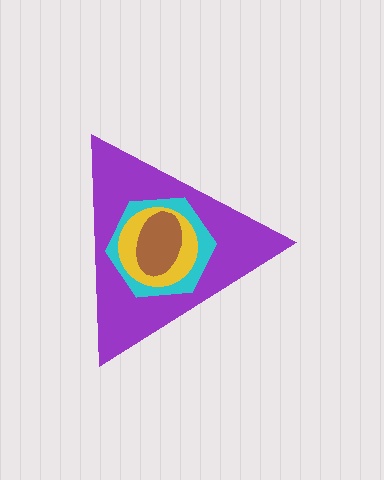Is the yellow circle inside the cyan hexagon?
Yes.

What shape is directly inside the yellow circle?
The brown ellipse.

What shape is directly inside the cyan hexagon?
The yellow circle.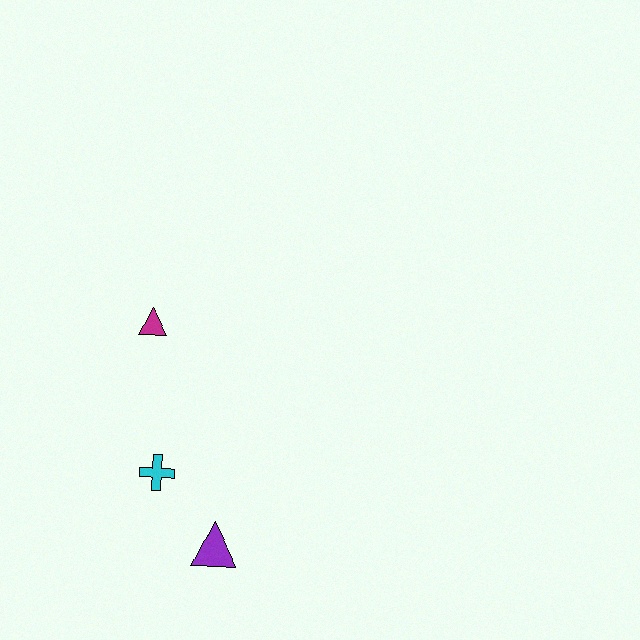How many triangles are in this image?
There are 2 triangles.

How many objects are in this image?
There are 3 objects.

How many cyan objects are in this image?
There is 1 cyan object.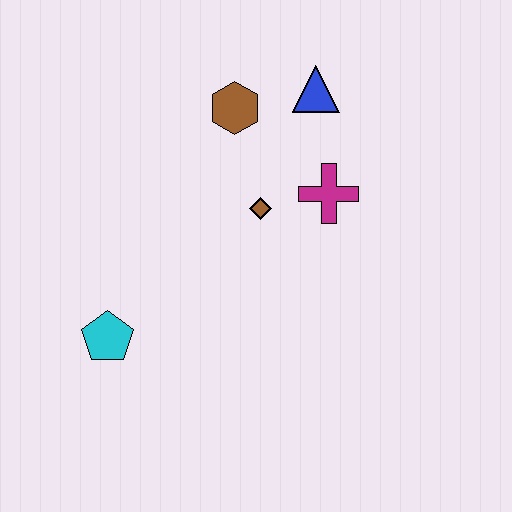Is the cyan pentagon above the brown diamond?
No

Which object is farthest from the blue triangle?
The cyan pentagon is farthest from the blue triangle.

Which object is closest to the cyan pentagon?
The brown diamond is closest to the cyan pentagon.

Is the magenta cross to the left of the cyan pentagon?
No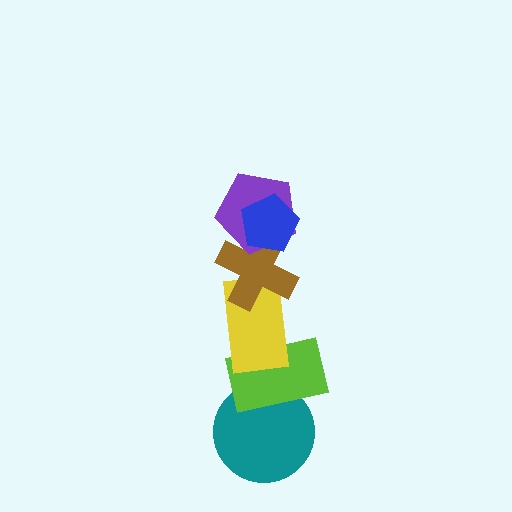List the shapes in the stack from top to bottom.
From top to bottom: the blue pentagon, the purple pentagon, the brown cross, the yellow rectangle, the lime rectangle, the teal circle.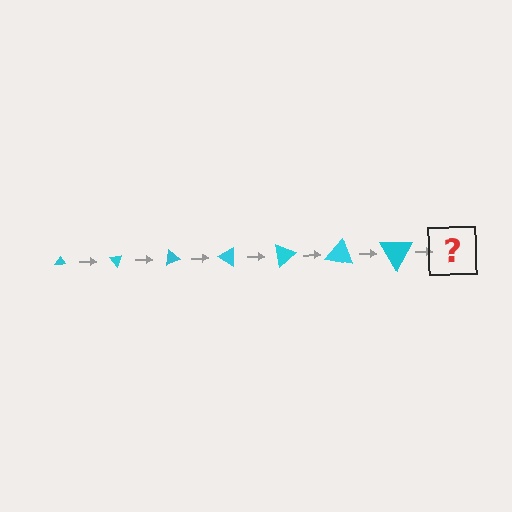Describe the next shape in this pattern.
It should be a triangle, larger than the previous one and rotated 350 degrees from the start.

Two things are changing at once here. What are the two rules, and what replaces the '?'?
The two rules are that the triangle grows larger each step and it rotates 50 degrees each step. The '?' should be a triangle, larger than the previous one and rotated 350 degrees from the start.